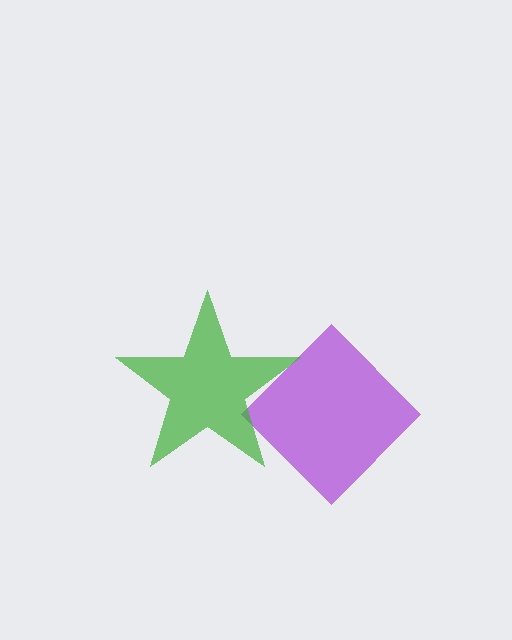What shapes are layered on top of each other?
The layered shapes are: a purple diamond, a green star.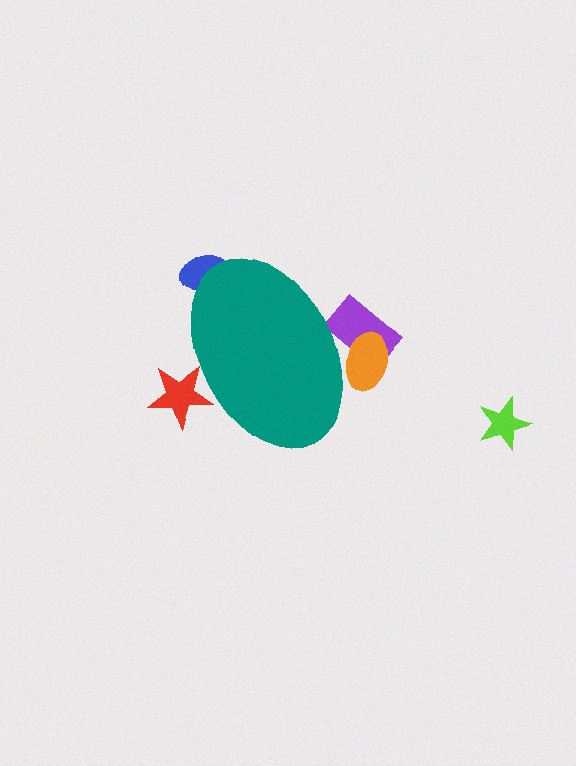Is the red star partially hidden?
Yes, the red star is partially hidden behind the teal ellipse.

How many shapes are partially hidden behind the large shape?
4 shapes are partially hidden.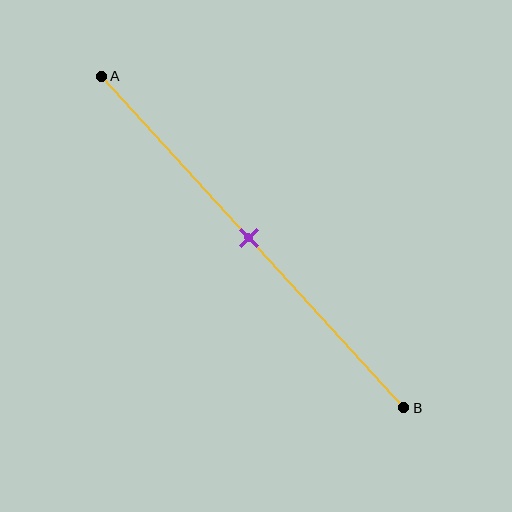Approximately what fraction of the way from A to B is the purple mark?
The purple mark is approximately 50% of the way from A to B.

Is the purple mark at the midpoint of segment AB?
Yes, the mark is approximately at the midpoint.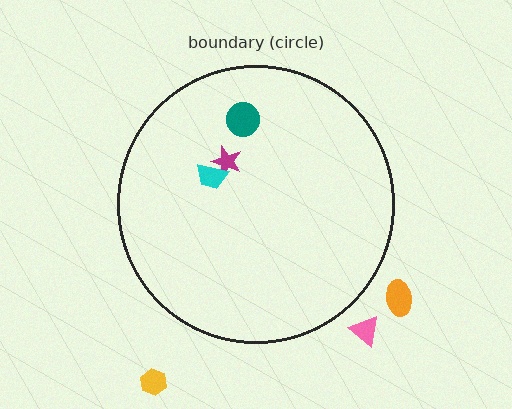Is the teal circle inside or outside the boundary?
Inside.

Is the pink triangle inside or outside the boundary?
Outside.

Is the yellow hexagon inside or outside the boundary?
Outside.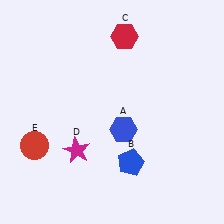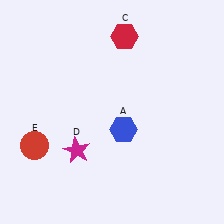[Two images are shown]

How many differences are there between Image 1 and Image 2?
There is 1 difference between the two images.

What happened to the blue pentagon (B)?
The blue pentagon (B) was removed in Image 2. It was in the bottom-right area of Image 1.